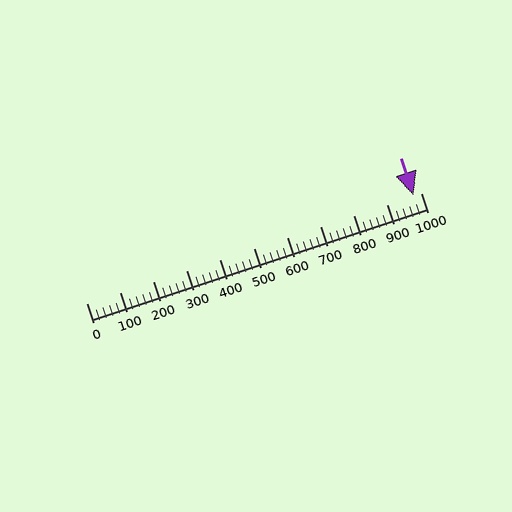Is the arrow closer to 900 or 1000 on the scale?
The arrow is closer to 1000.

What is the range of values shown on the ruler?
The ruler shows values from 0 to 1000.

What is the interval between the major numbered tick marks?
The major tick marks are spaced 100 units apart.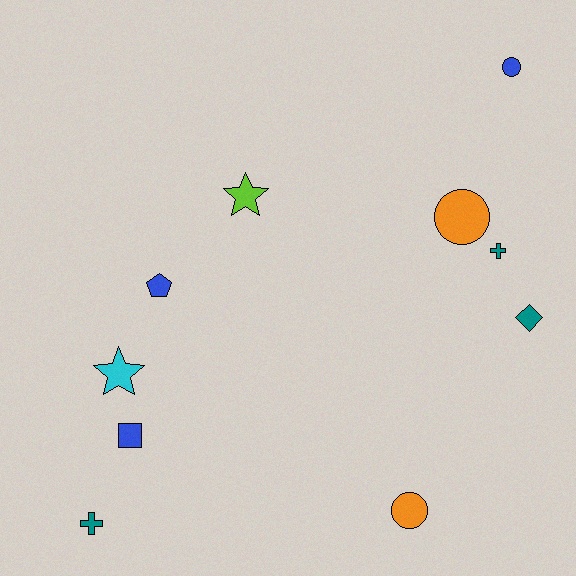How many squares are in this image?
There is 1 square.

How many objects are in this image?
There are 10 objects.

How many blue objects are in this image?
There are 3 blue objects.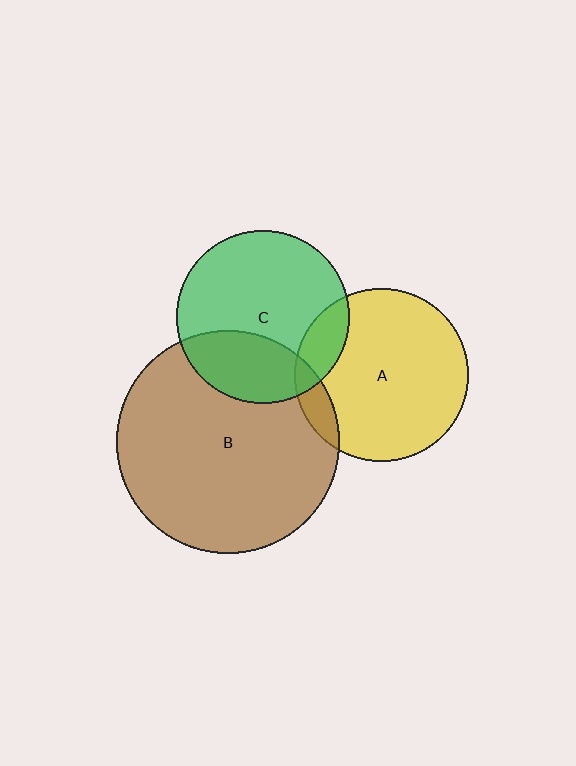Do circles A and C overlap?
Yes.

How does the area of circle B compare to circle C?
Approximately 1.7 times.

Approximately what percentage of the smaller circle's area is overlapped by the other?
Approximately 15%.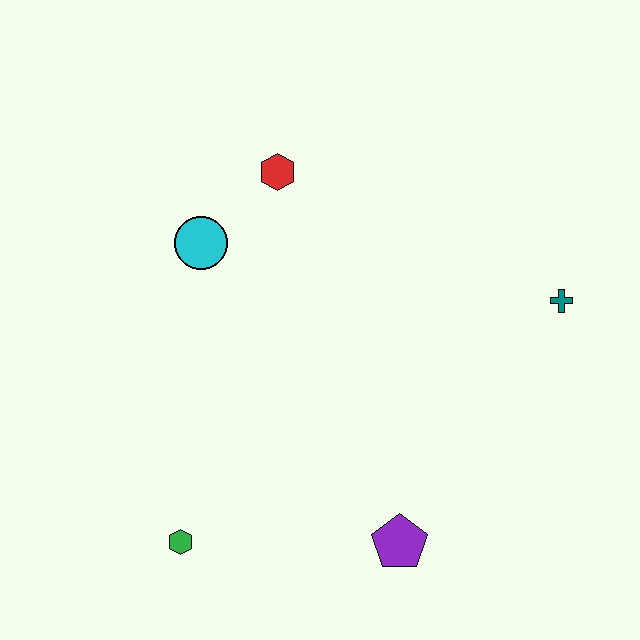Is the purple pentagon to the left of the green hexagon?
No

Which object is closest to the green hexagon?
The purple pentagon is closest to the green hexagon.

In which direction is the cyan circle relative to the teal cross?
The cyan circle is to the left of the teal cross.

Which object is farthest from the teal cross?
The green hexagon is farthest from the teal cross.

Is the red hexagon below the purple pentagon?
No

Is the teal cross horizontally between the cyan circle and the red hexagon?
No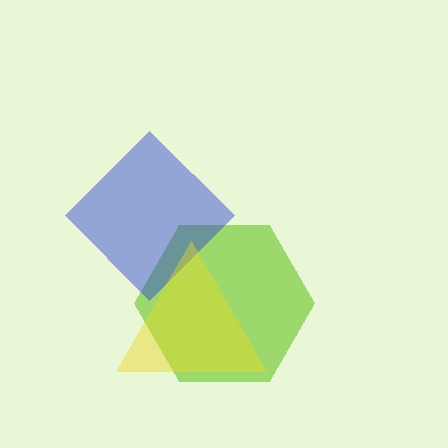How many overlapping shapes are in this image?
There are 3 overlapping shapes in the image.